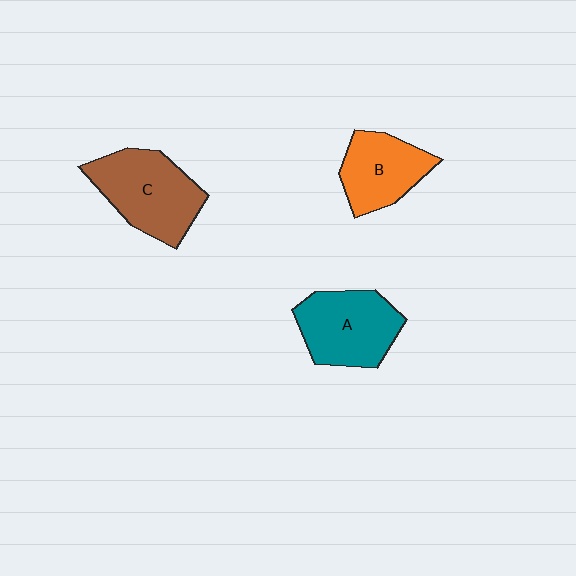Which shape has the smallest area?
Shape B (orange).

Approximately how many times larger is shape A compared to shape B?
Approximately 1.2 times.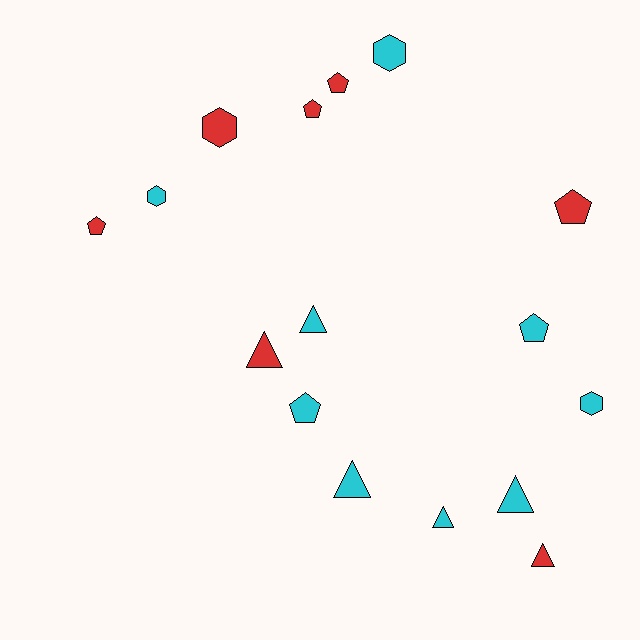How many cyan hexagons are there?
There are 3 cyan hexagons.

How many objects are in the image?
There are 16 objects.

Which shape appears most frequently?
Triangle, with 6 objects.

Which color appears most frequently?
Cyan, with 9 objects.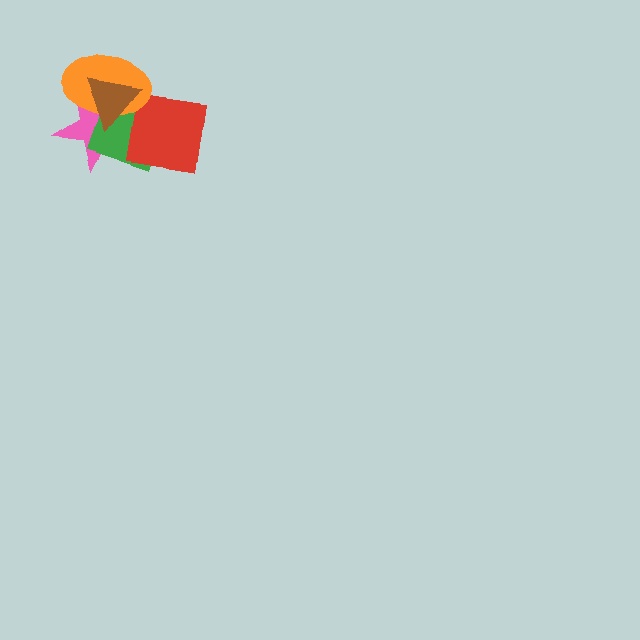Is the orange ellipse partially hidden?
Yes, it is partially covered by another shape.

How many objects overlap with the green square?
4 objects overlap with the green square.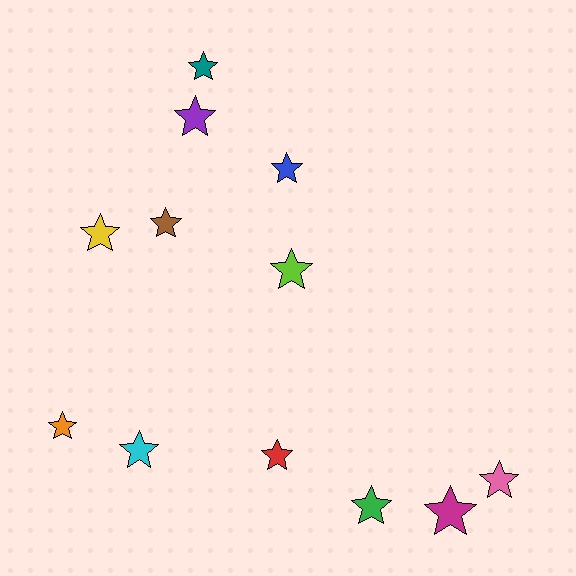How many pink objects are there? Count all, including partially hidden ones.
There is 1 pink object.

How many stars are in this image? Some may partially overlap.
There are 12 stars.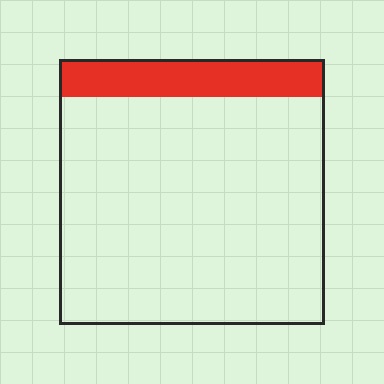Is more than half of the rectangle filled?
No.